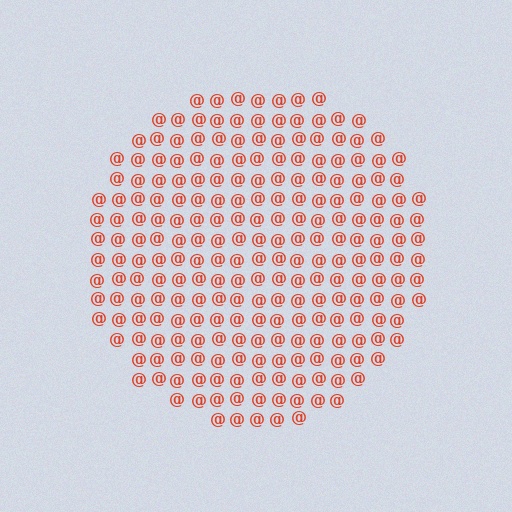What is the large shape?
The large shape is a circle.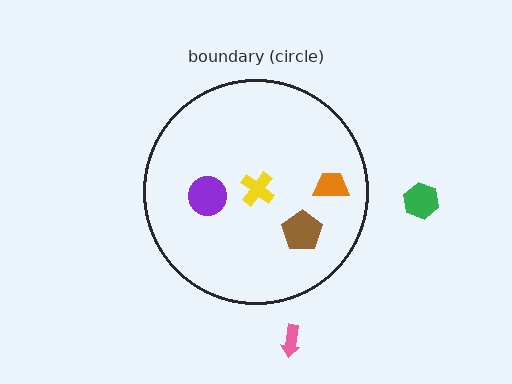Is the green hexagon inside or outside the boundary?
Outside.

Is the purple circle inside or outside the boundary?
Inside.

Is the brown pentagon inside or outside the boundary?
Inside.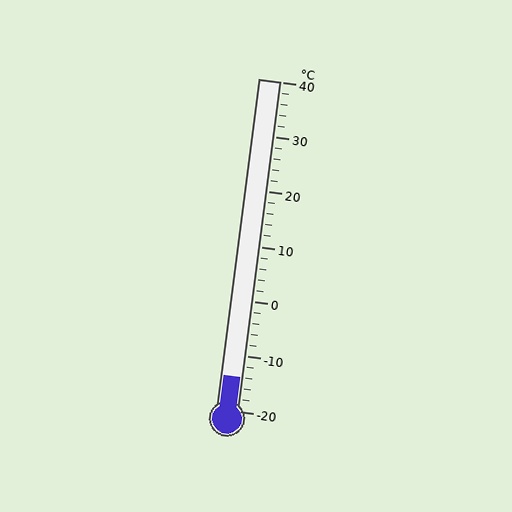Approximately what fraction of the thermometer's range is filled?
The thermometer is filled to approximately 10% of its range.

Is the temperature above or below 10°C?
The temperature is below 10°C.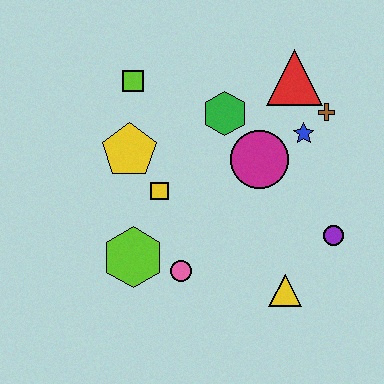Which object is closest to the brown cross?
The blue star is closest to the brown cross.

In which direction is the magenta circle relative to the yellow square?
The magenta circle is to the right of the yellow square.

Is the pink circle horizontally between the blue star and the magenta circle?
No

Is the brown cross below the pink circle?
No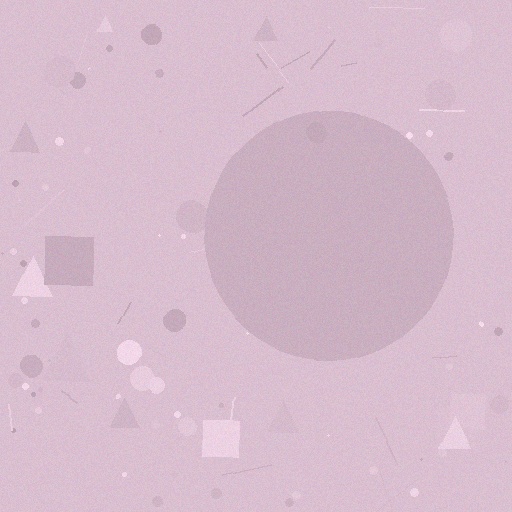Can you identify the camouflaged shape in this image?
The camouflaged shape is a circle.